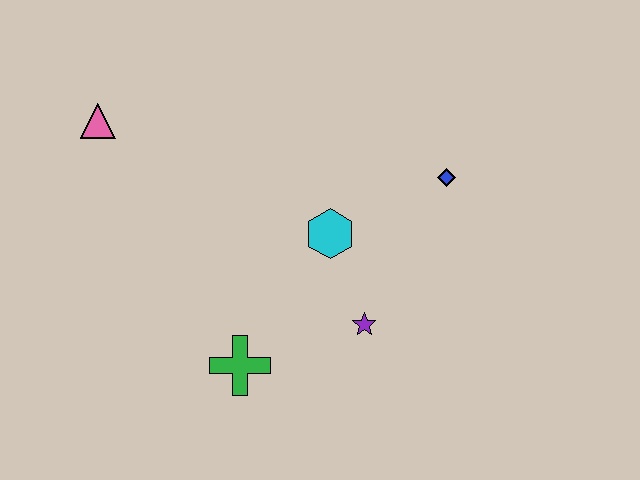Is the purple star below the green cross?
No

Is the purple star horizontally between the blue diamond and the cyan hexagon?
Yes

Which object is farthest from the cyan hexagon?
The pink triangle is farthest from the cyan hexagon.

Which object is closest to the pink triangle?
The cyan hexagon is closest to the pink triangle.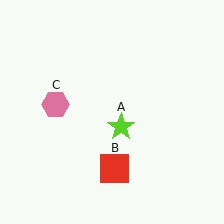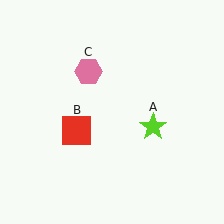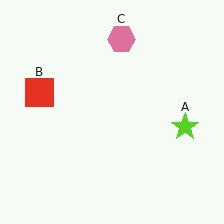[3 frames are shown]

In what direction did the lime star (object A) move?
The lime star (object A) moved right.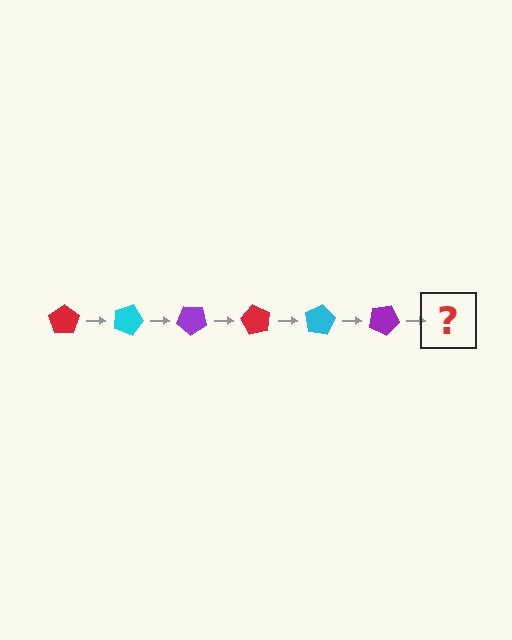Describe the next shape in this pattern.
It should be a red pentagon, rotated 120 degrees from the start.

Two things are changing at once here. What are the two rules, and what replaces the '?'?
The two rules are that it rotates 20 degrees each step and the color cycles through red, cyan, and purple. The '?' should be a red pentagon, rotated 120 degrees from the start.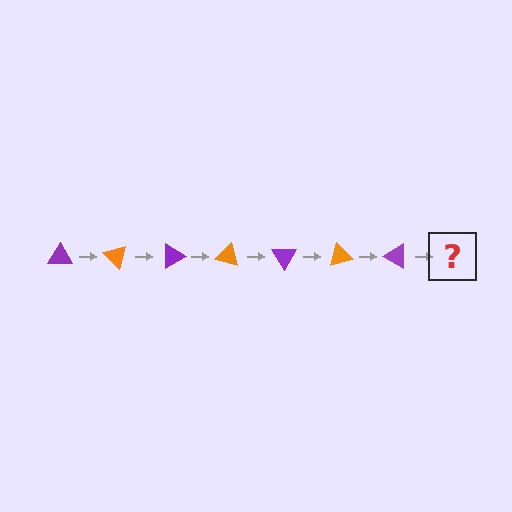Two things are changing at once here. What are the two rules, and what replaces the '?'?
The two rules are that it rotates 45 degrees each step and the color cycles through purple and orange. The '?' should be an orange triangle, rotated 315 degrees from the start.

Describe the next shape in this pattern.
It should be an orange triangle, rotated 315 degrees from the start.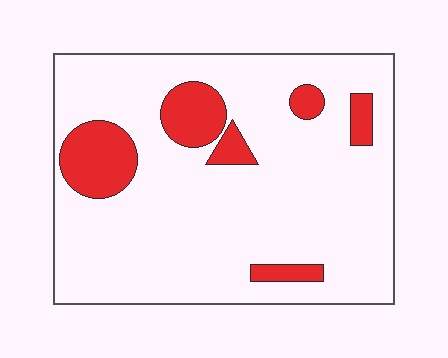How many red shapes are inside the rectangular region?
6.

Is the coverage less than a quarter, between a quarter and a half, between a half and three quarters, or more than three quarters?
Less than a quarter.